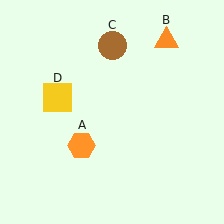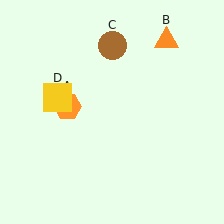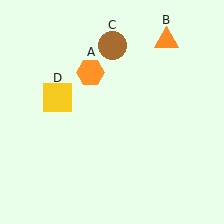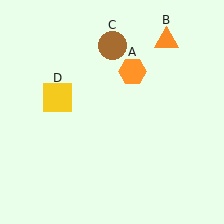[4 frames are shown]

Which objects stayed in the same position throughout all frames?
Orange triangle (object B) and brown circle (object C) and yellow square (object D) remained stationary.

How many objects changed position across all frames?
1 object changed position: orange hexagon (object A).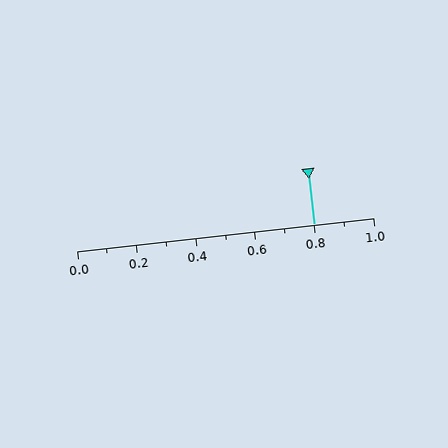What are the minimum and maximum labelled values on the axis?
The axis runs from 0.0 to 1.0.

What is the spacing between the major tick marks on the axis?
The major ticks are spaced 0.2 apart.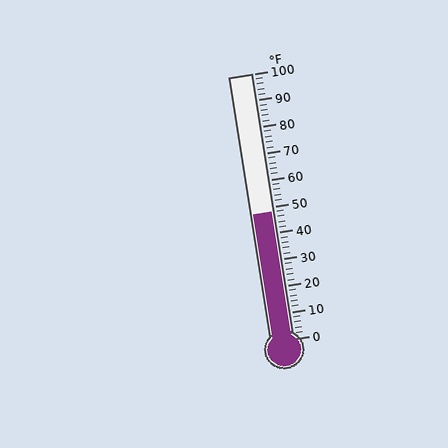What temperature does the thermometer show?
The thermometer shows approximately 48°F.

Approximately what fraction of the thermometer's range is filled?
The thermometer is filled to approximately 50% of its range.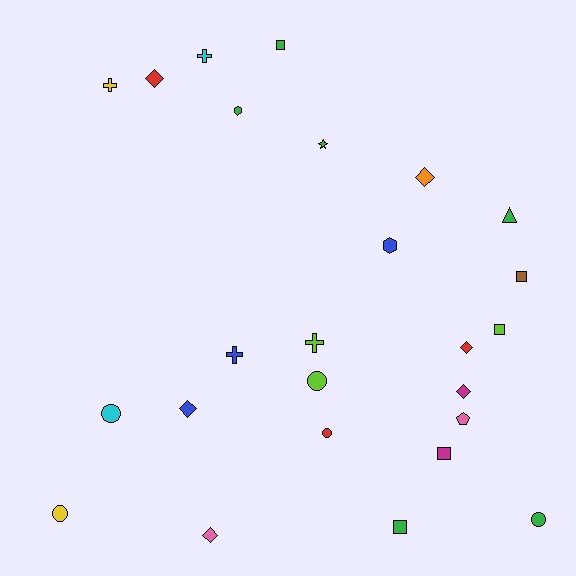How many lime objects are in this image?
There are 3 lime objects.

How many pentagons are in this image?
There is 1 pentagon.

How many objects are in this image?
There are 25 objects.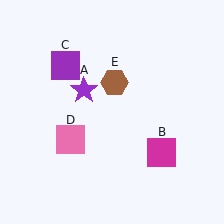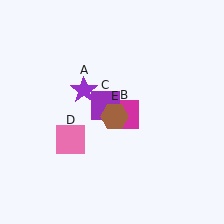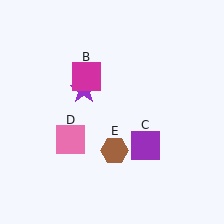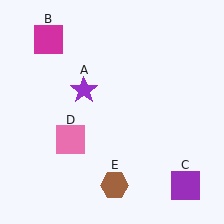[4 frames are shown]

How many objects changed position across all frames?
3 objects changed position: magenta square (object B), purple square (object C), brown hexagon (object E).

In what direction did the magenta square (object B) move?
The magenta square (object B) moved up and to the left.